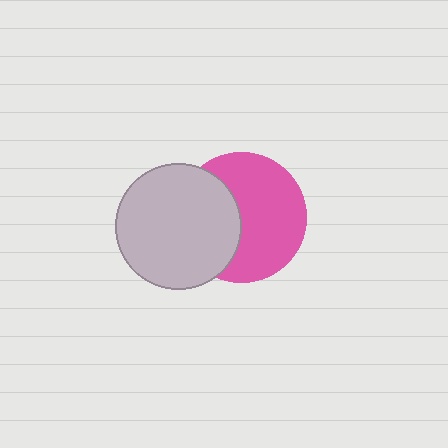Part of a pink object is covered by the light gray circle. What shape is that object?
It is a circle.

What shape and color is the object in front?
The object in front is a light gray circle.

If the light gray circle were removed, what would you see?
You would see the complete pink circle.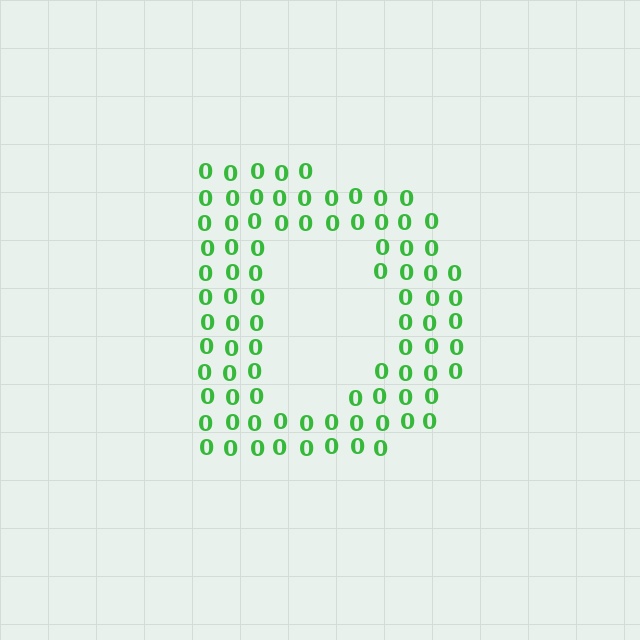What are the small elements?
The small elements are digit 0's.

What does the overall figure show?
The overall figure shows the letter D.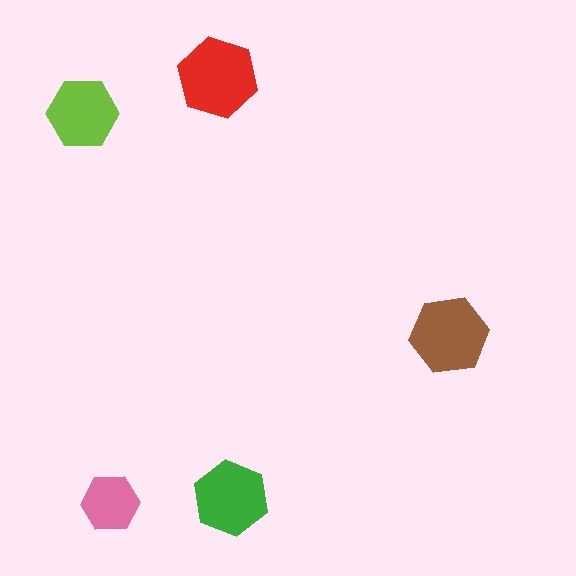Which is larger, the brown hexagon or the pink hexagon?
The brown one.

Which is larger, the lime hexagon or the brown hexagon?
The brown one.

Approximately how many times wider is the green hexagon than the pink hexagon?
About 1.5 times wider.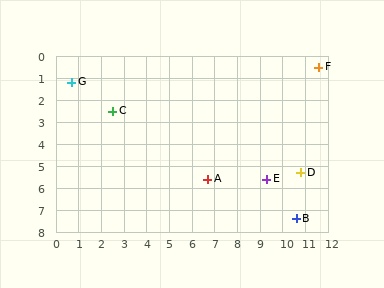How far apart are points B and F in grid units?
Points B and F are about 7.0 grid units apart.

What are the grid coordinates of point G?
Point G is at approximately (0.7, 1.2).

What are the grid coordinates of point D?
Point D is at approximately (10.8, 5.3).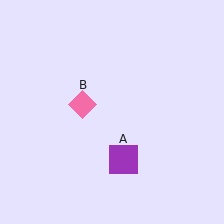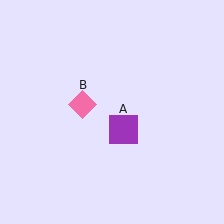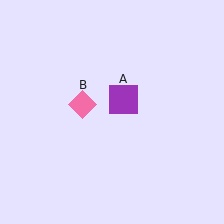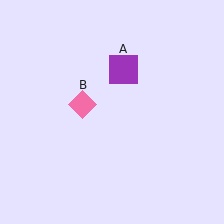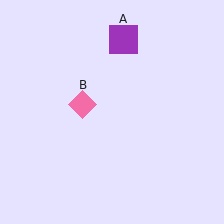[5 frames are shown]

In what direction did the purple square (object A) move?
The purple square (object A) moved up.